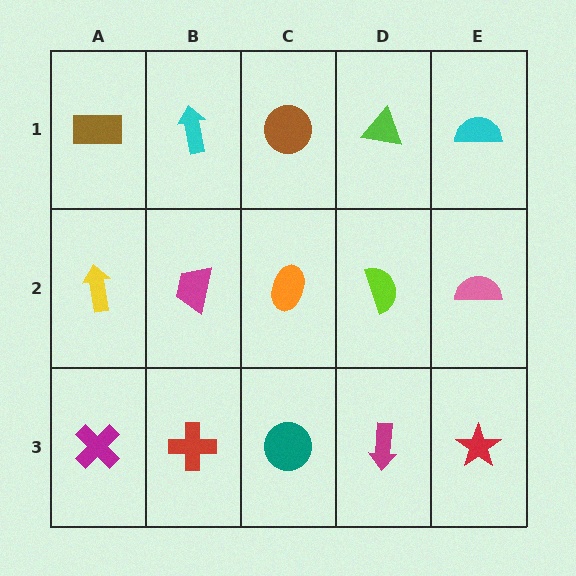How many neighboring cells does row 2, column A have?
3.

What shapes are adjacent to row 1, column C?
An orange ellipse (row 2, column C), a cyan arrow (row 1, column B), a lime triangle (row 1, column D).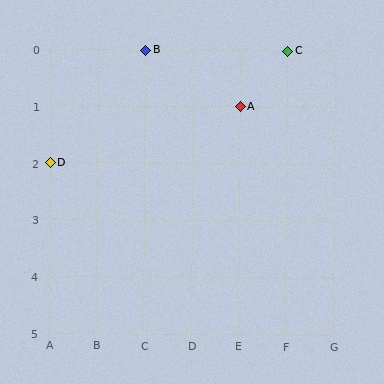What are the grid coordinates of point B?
Point B is at grid coordinates (C, 0).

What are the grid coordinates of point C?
Point C is at grid coordinates (F, 0).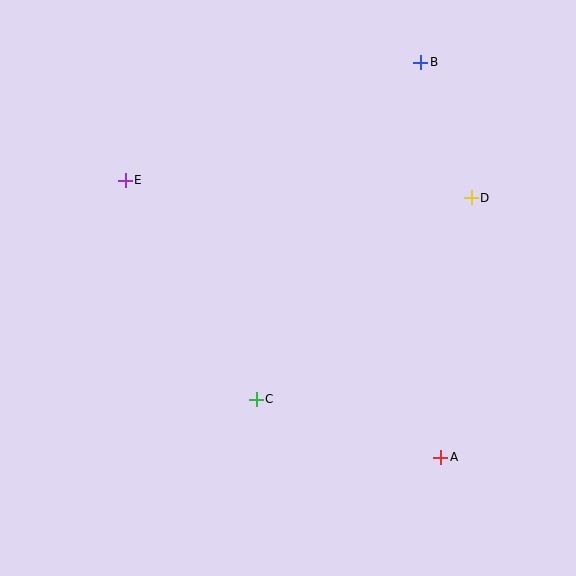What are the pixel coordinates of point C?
Point C is at (256, 399).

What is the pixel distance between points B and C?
The distance between B and C is 375 pixels.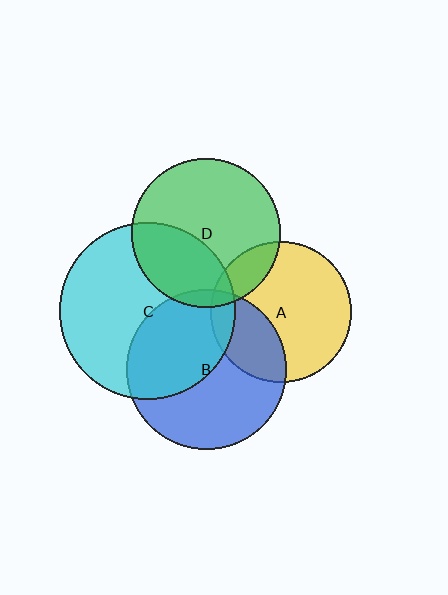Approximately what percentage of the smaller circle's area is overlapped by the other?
Approximately 15%.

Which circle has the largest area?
Circle C (cyan).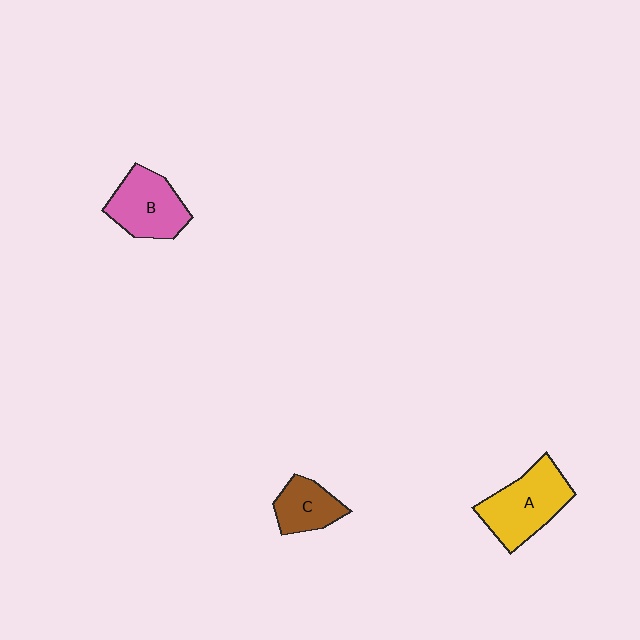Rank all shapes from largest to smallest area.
From largest to smallest: A (yellow), B (pink), C (brown).